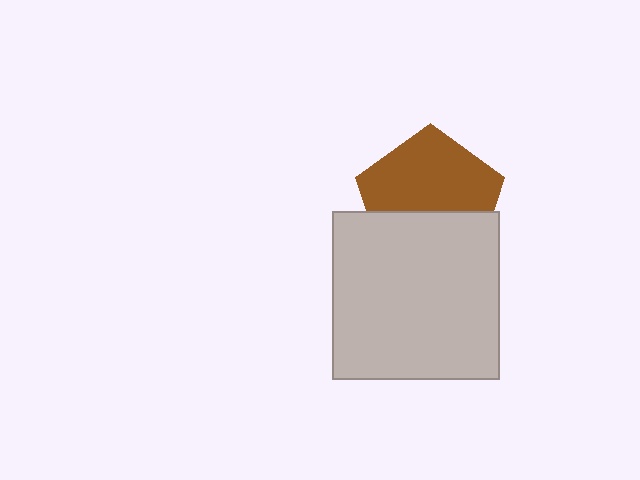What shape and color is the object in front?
The object in front is a light gray square.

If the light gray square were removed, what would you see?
You would see the complete brown pentagon.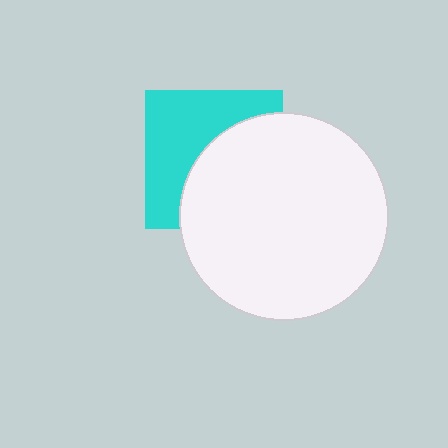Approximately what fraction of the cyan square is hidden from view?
Roughly 51% of the cyan square is hidden behind the white circle.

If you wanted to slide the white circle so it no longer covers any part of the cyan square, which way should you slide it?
Slide it toward the lower-right — that is the most direct way to separate the two shapes.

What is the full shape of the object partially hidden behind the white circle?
The partially hidden object is a cyan square.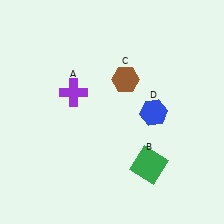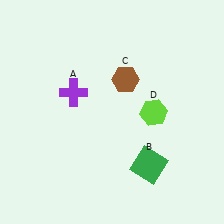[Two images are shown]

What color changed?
The hexagon (D) changed from blue in Image 1 to lime in Image 2.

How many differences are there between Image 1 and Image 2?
There is 1 difference between the two images.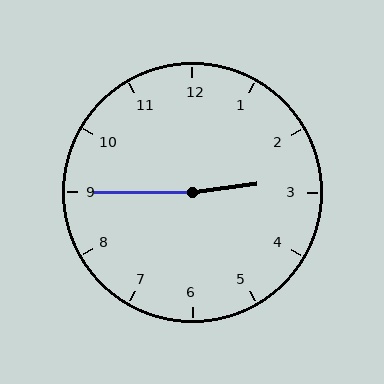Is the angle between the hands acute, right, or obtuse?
It is obtuse.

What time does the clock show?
2:45.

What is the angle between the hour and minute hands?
Approximately 172 degrees.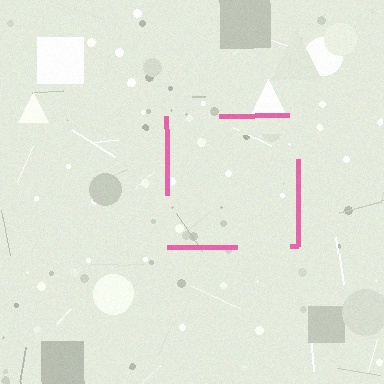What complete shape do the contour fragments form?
The contour fragments form a square.